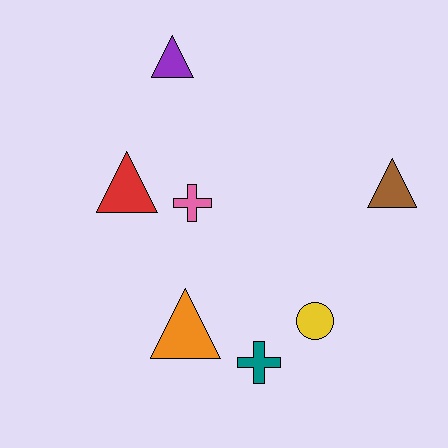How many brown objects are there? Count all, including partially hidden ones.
There is 1 brown object.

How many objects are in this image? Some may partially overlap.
There are 7 objects.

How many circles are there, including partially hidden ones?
There is 1 circle.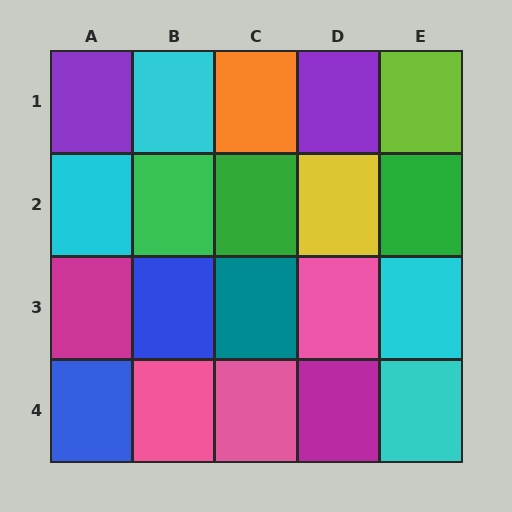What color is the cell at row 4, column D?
Magenta.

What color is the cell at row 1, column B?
Cyan.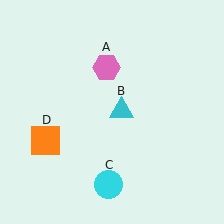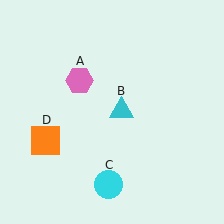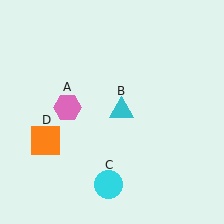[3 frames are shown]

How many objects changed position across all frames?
1 object changed position: pink hexagon (object A).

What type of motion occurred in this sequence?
The pink hexagon (object A) rotated counterclockwise around the center of the scene.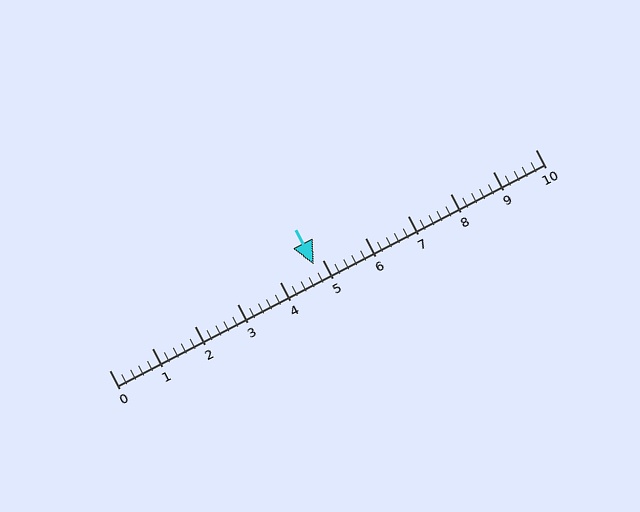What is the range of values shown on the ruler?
The ruler shows values from 0 to 10.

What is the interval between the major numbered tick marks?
The major tick marks are spaced 1 units apart.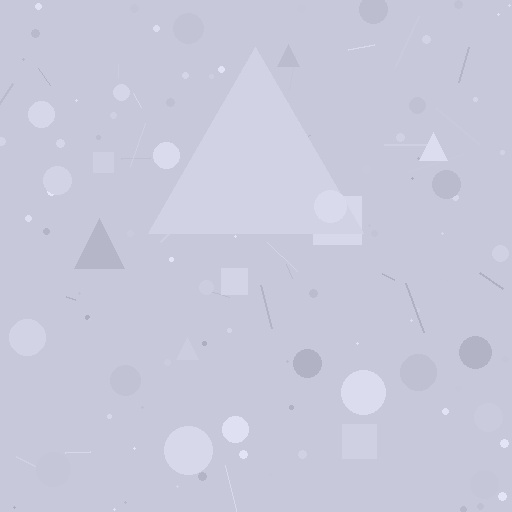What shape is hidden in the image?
A triangle is hidden in the image.